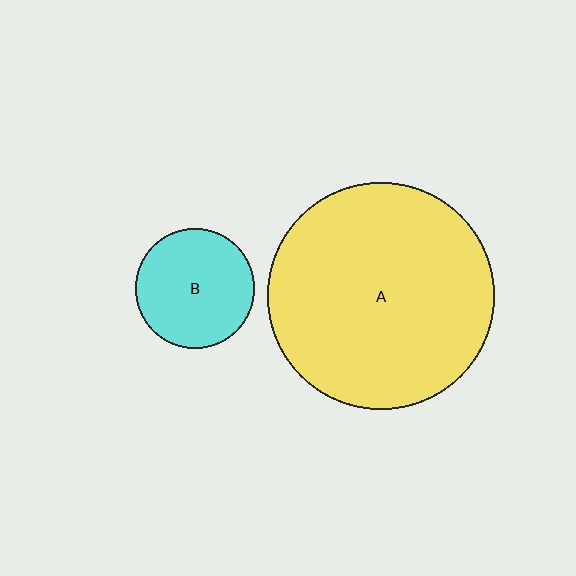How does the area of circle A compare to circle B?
Approximately 3.6 times.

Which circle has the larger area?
Circle A (yellow).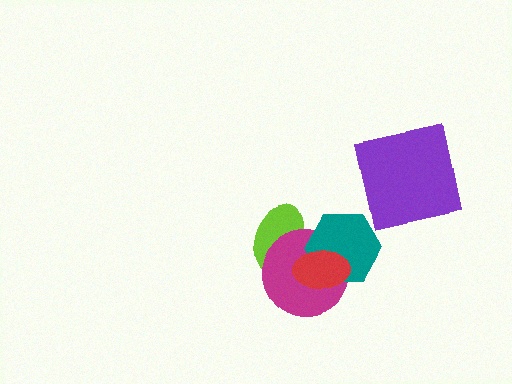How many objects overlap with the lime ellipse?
3 objects overlap with the lime ellipse.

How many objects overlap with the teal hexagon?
3 objects overlap with the teal hexagon.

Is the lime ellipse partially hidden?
Yes, it is partially covered by another shape.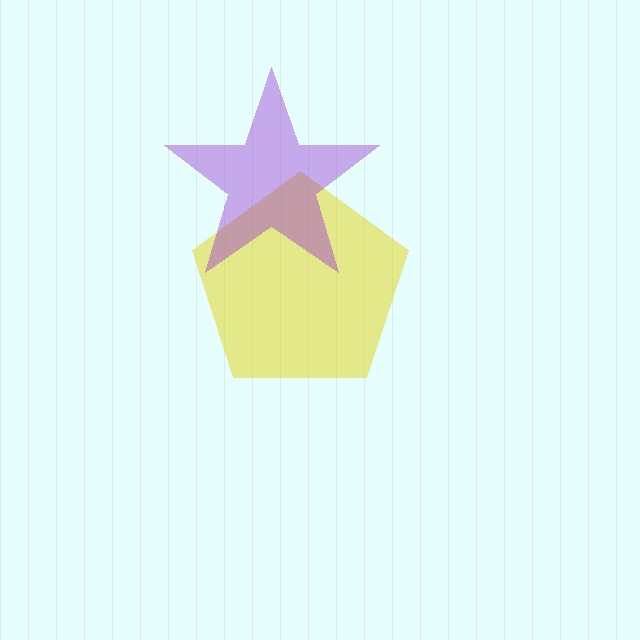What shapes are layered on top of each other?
The layered shapes are: a yellow pentagon, a purple star.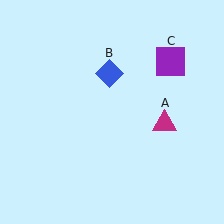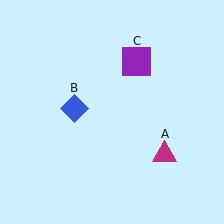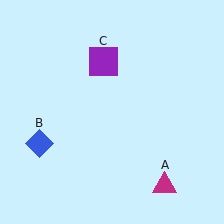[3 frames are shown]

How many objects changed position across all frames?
3 objects changed position: magenta triangle (object A), blue diamond (object B), purple square (object C).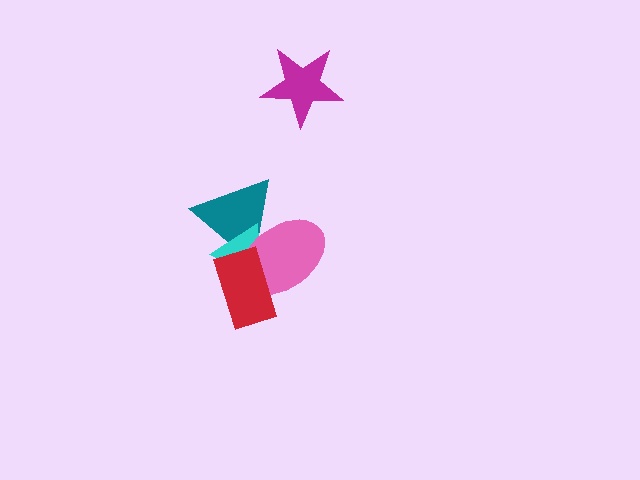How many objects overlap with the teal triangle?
3 objects overlap with the teal triangle.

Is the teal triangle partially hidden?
Yes, it is partially covered by another shape.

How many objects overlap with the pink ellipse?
3 objects overlap with the pink ellipse.